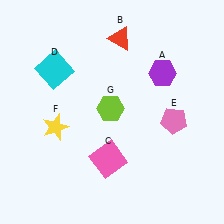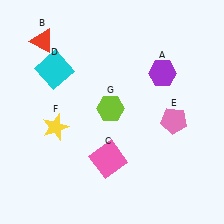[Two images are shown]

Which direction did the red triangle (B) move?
The red triangle (B) moved left.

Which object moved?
The red triangle (B) moved left.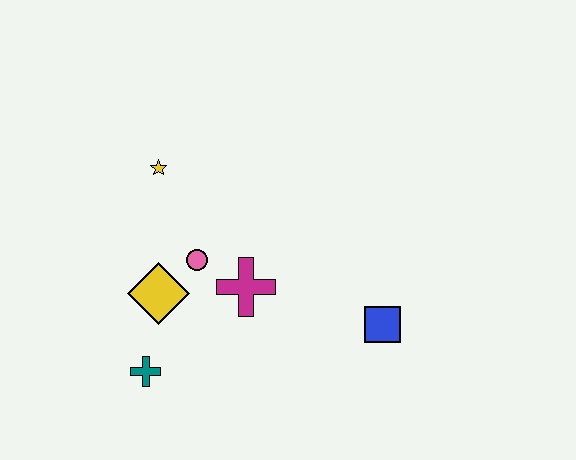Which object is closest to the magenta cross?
The pink circle is closest to the magenta cross.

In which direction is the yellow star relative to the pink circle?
The yellow star is above the pink circle.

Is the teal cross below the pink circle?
Yes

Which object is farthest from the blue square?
The yellow star is farthest from the blue square.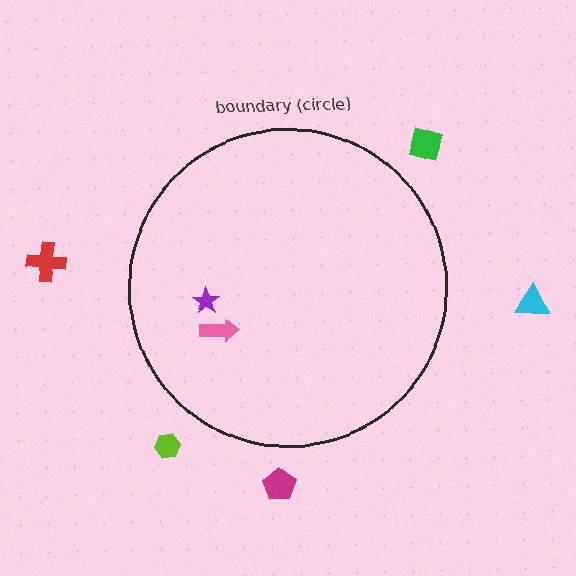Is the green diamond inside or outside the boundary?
Outside.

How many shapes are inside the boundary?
2 inside, 5 outside.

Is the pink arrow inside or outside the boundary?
Inside.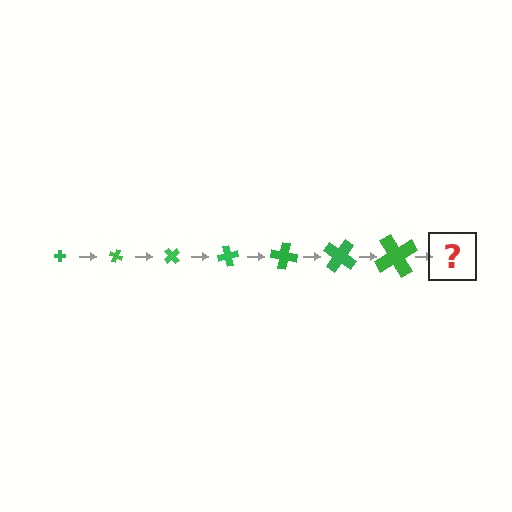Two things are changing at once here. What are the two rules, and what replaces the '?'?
The two rules are that the cross grows larger each step and it rotates 25 degrees each step. The '?' should be a cross, larger than the previous one and rotated 175 degrees from the start.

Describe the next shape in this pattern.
It should be a cross, larger than the previous one and rotated 175 degrees from the start.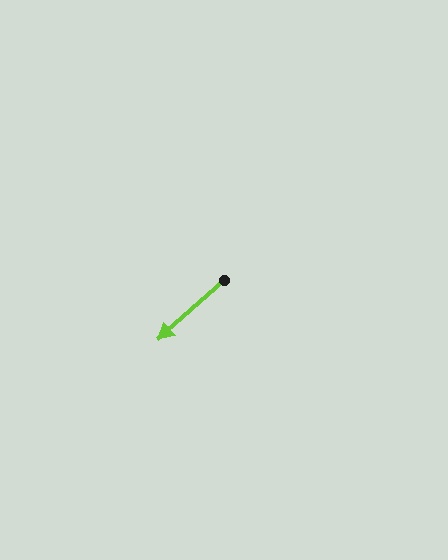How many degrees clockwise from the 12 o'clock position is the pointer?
Approximately 228 degrees.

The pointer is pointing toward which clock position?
Roughly 8 o'clock.